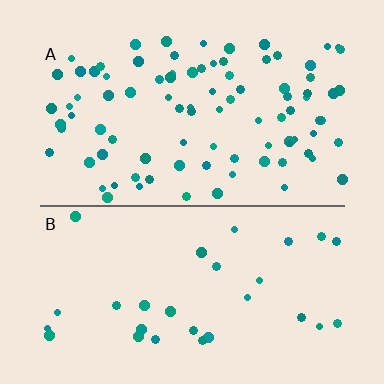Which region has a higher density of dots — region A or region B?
A (the top).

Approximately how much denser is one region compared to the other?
Approximately 3.1× — region A over region B.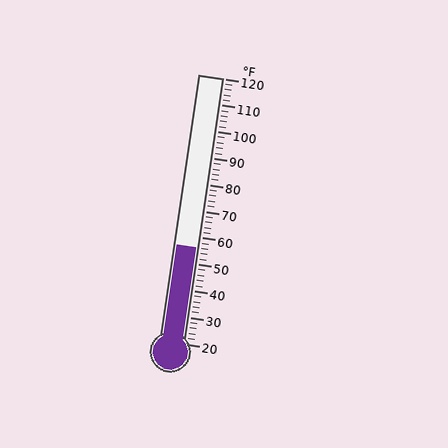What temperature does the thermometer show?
The thermometer shows approximately 56°F.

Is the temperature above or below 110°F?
The temperature is below 110°F.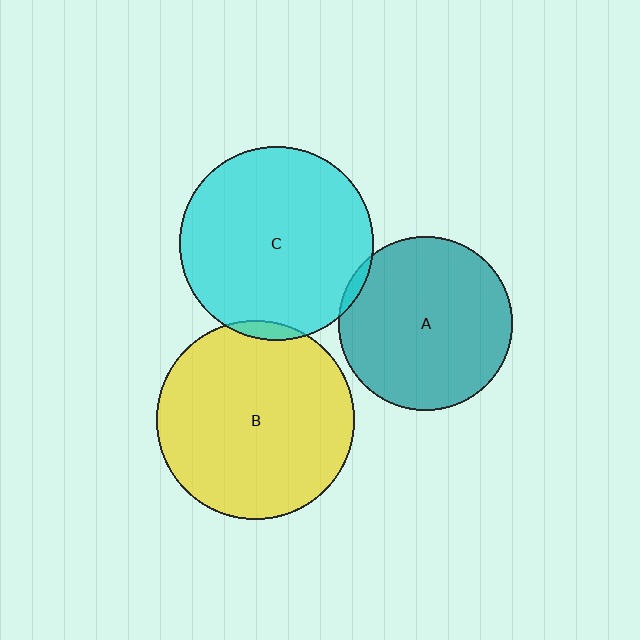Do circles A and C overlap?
Yes.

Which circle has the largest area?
Circle B (yellow).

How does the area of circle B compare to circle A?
Approximately 1.3 times.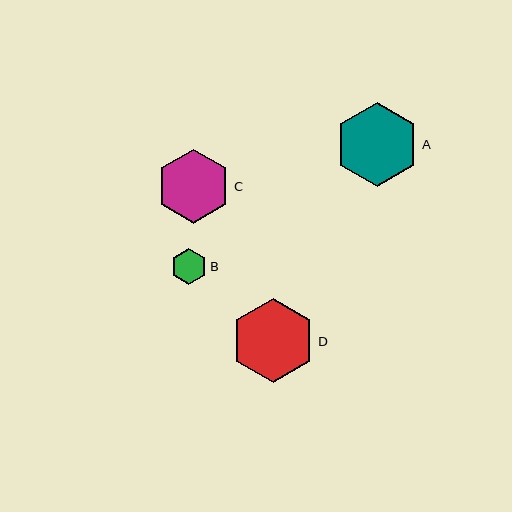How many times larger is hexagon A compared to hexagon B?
Hexagon A is approximately 2.3 times the size of hexagon B.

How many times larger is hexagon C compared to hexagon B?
Hexagon C is approximately 2.0 times the size of hexagon B.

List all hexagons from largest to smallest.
From largest to smallest: A, D, C, B.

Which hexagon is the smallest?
Hexagon B is the smallest with a size of approximately 37 pixels.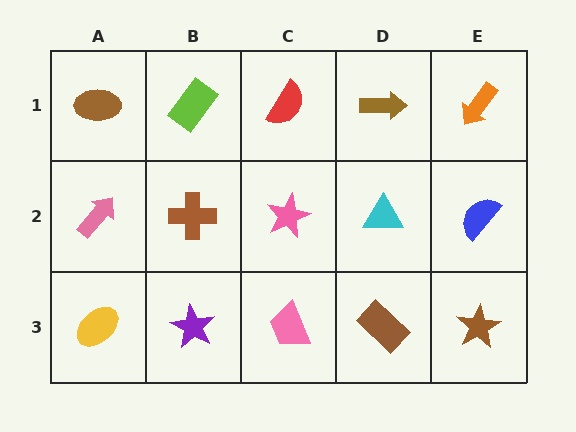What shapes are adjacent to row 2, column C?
A red semicircle (row 1, column C), a pink trapezoid (row 3, column C), a brown cross (row 2, column B), a cyan triangle (row 2, column D).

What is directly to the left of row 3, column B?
A yellow ellipse.